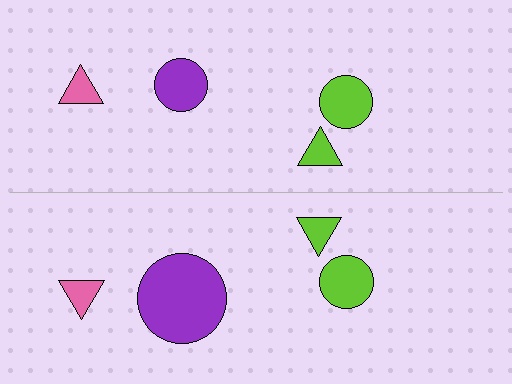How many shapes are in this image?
There are 8 shapes in this image.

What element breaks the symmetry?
The purple circle on the bottom side has a different size than its mirror counterpart.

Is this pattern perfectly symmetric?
No, the pattern is not perfectly symmetric. The purple circle on the bottom side has a different size than its mirror counterpart.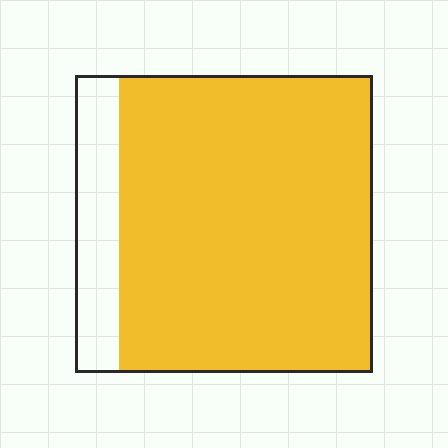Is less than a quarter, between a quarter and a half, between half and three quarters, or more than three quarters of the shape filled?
More than three quarters.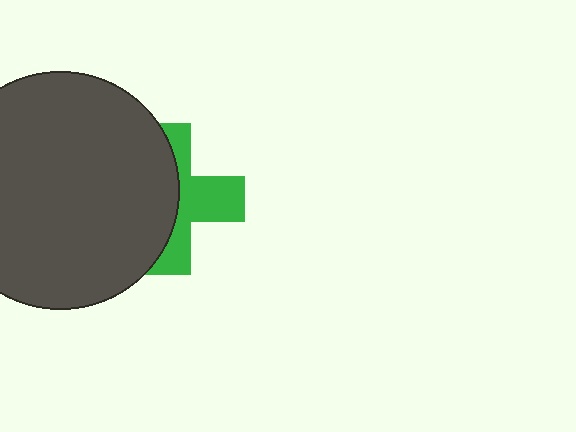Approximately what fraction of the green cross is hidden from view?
Roughly 53% of the green cross is hidden behind the dark gray circle.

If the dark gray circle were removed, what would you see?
You would see the complete green cross.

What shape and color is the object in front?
The object in front is a dark gray circle.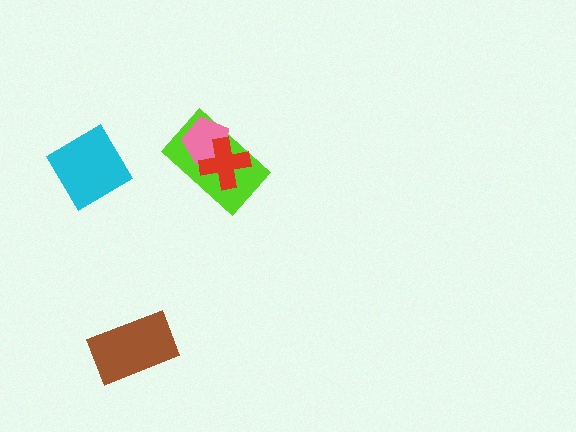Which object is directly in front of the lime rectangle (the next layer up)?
The pink pentagon is directly in front of the lime rectangle.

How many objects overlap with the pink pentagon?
2 objects overlap with the pink pentagon.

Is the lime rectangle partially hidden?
Yes, it is partially covered by another shape.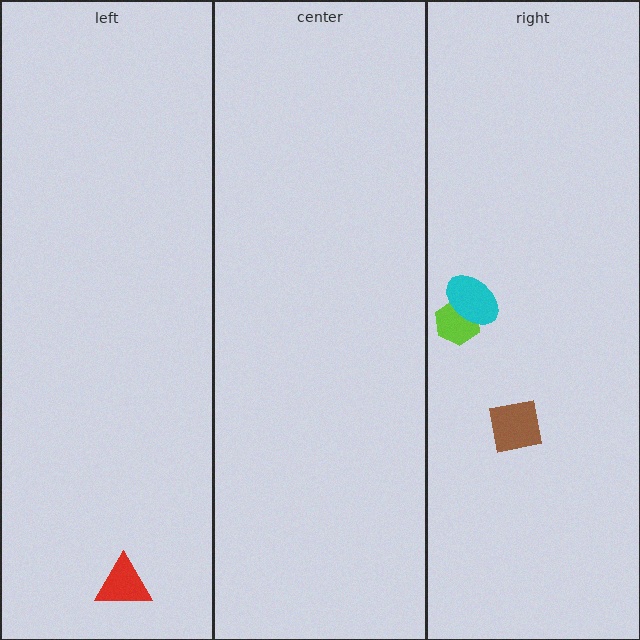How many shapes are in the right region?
3.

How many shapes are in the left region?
1.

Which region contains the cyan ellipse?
The right region.